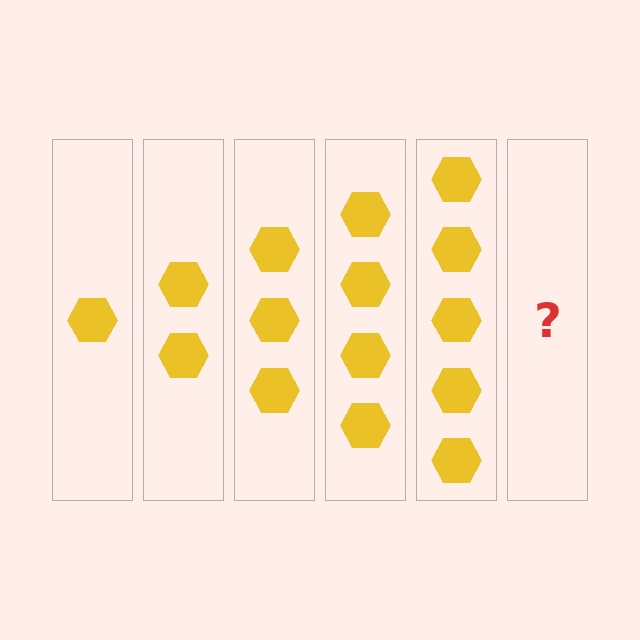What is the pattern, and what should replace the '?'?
The pattern is that each step adds one more hexagon. The '?' should be 6 hexagons.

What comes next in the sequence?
The next element should be 6 hexagons.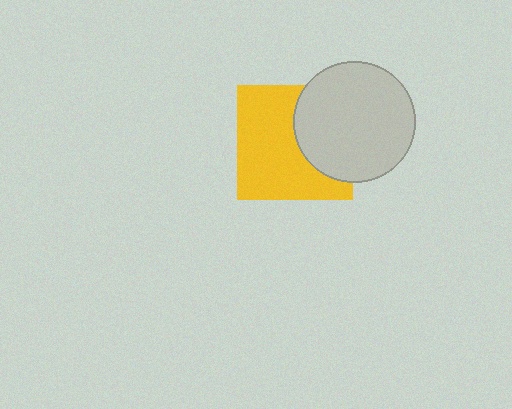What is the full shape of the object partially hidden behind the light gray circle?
The partially hidden object is a yellow square.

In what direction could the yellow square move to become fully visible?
The yellow square could move left. That would shift it out from behind the light gray circle entirely.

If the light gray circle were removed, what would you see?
You would see the complete yellow square.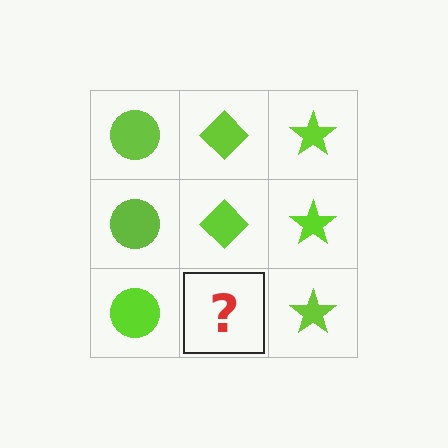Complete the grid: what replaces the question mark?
The question mark should be replaced with a lime diamond.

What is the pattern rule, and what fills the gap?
The rule is that each column has a consistent shape. The gap should be filled with a lime diamond.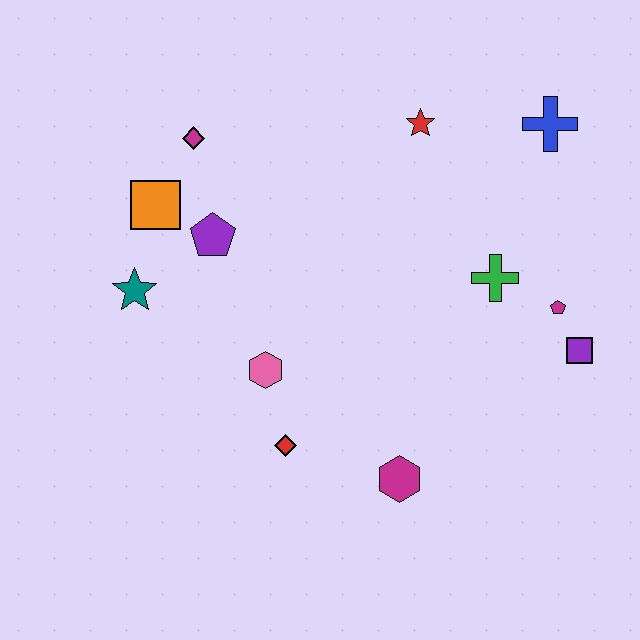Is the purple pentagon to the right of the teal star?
Yes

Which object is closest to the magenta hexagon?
The red diamond is closest to the magenta hexagon.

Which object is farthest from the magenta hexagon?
The magenta diamond is farthest from the magenta hexagon.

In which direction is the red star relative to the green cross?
The red star is above the green cross.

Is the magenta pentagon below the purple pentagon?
Yes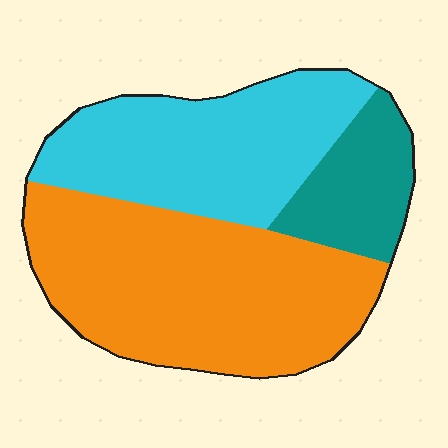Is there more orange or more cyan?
Orange.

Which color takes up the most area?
Orange, at roughly 50%.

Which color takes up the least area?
Teal, at roughly 15%.